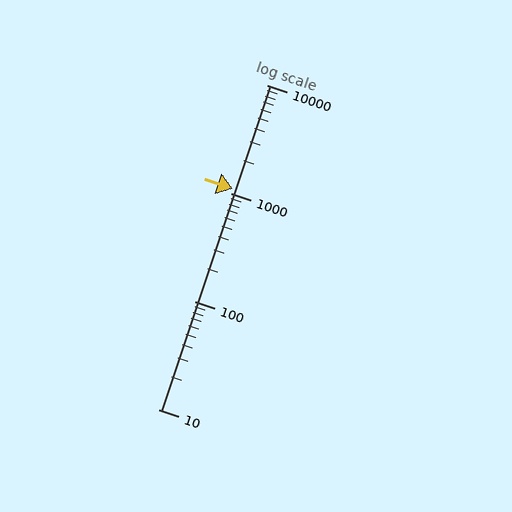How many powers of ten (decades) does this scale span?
The scale spans 3 decades, from 10 to 10000.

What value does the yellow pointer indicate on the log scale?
The pointer indicates approximately 1100.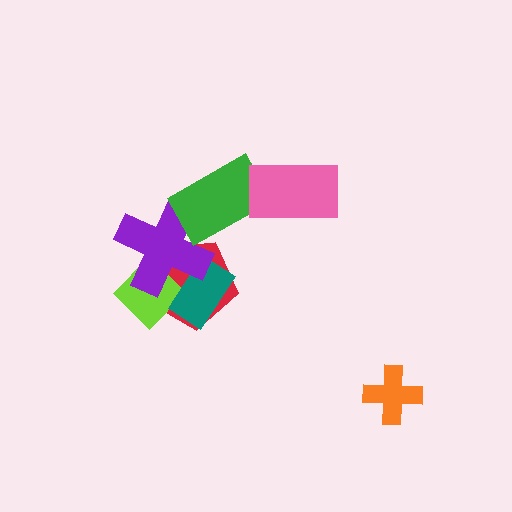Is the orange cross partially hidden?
No, no other shape covers it.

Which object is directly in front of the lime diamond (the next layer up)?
The teal rectangle is directly in front of the lime diamond.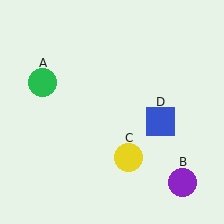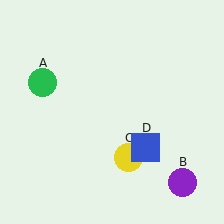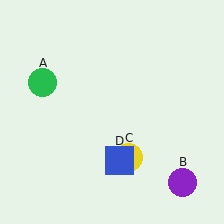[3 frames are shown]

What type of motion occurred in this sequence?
The blue square (object D) rotated clockwise around the center of the scene.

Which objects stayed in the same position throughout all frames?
Green circle (object A) and purple circle (object B) and yellow circle (object C) remained stationary.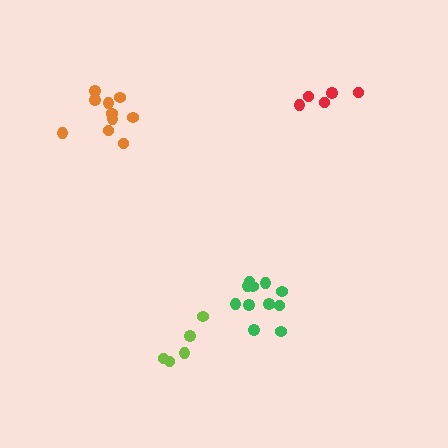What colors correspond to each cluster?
The clusters are colored: lime, green, red, orange.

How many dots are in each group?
Group 1: 5 dots, Group 2: 11 dots, Group 3: 5 dots, Group 4: 10 dots (31 total).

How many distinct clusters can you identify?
There are 4 distinct clusters.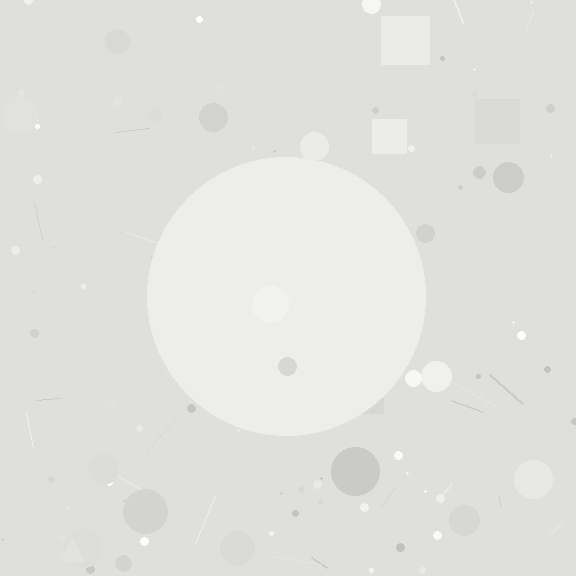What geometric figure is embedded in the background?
A circle is embedded in the background.